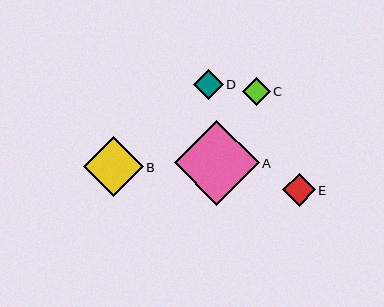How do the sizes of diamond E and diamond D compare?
Diamond E and diamond D are approximately the same size.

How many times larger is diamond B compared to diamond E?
Diamond B is approximately 1.8 times the size of diamond E.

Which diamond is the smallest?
Diamond C is the smallest with a size of approximately 28 pixels.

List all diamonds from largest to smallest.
From largest to smallest: A, B, E, D, C.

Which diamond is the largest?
Diamond A is the largest with a size of approximately 85 pixels.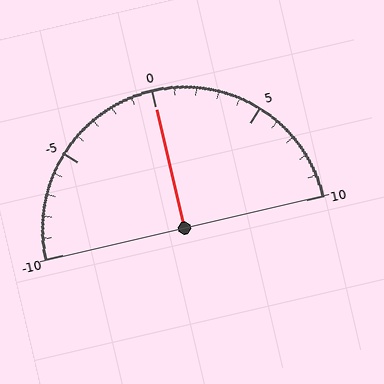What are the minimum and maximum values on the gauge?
The gauge ranges from -10 to 10.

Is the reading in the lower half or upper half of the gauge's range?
The reading is in the upper half of the range (-10 to 10).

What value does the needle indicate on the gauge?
The needle indicates approximately 0.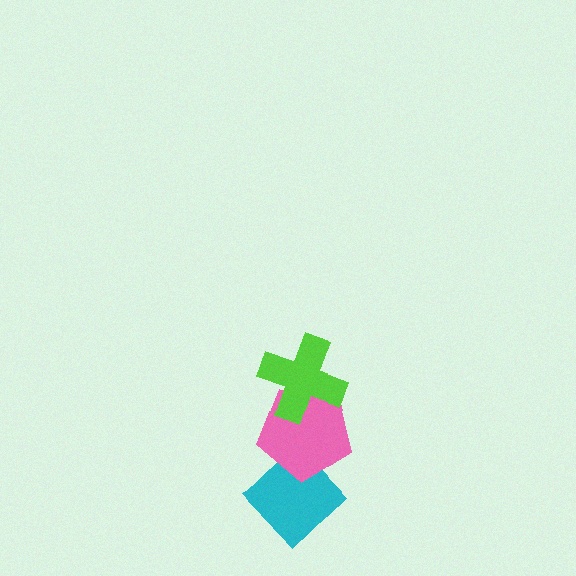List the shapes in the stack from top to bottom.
From top to bottom: the lime cross, the pink pentagon, the cyan diamond.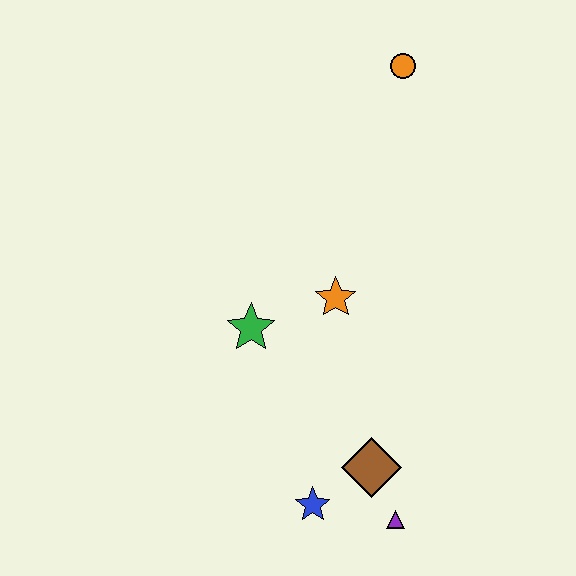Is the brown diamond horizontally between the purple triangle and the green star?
Yes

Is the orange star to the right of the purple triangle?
No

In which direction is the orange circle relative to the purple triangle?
The orange circle is above the purple triangle.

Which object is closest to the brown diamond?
The purple triangle is closest to the brown diamond.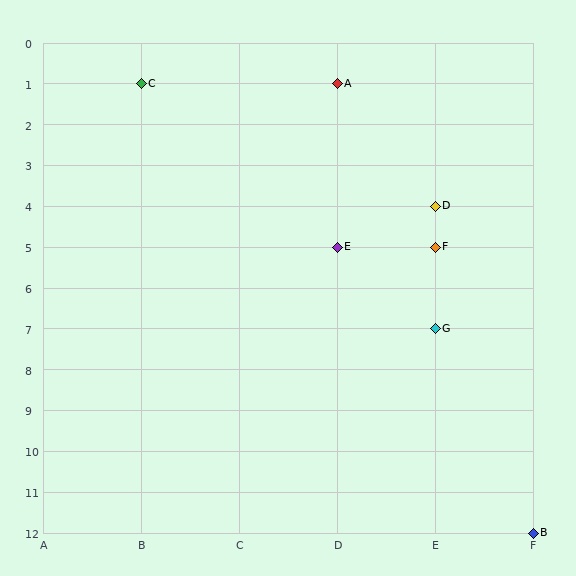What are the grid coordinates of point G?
Point G is at grid coordinates (E, 7).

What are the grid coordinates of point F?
Point F is at grid coordinates (E, 5).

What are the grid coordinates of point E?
Point E is at grid coordinates (D, 5).